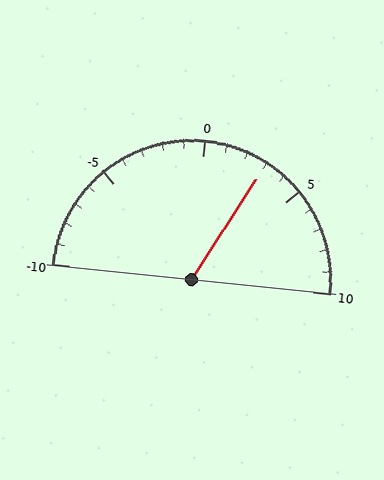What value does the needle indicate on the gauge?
The needle indicates approximately 3.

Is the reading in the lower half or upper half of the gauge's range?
The reading is in the upper half of the range (-10 to 10).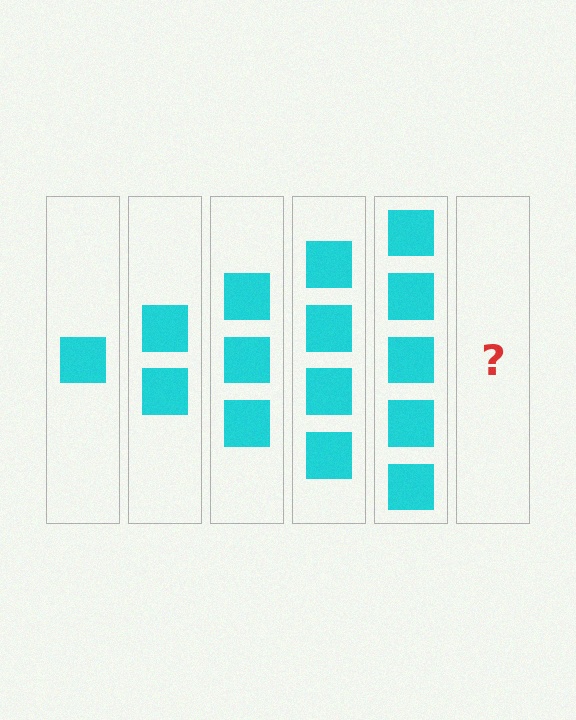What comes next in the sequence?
The next element should be 6 squares.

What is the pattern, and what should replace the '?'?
The pattern is that each step adds one more square. The '?' should be 6 squares.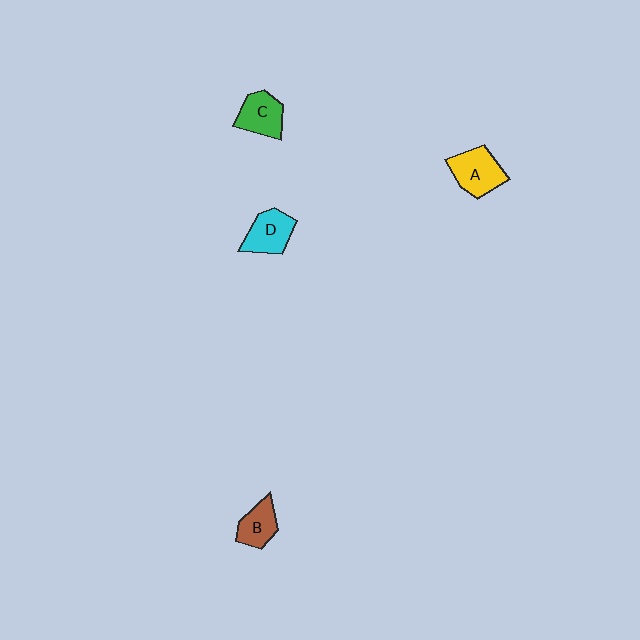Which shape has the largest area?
Shape A (yellow).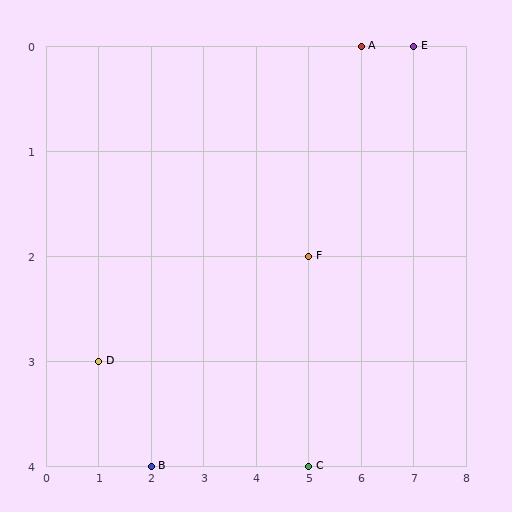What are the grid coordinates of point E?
Point E is at grid coordinates (7, 0).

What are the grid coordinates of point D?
Point D is at grid coordinates (1, 3).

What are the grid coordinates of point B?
Point B is at grid coordinates (2, 4).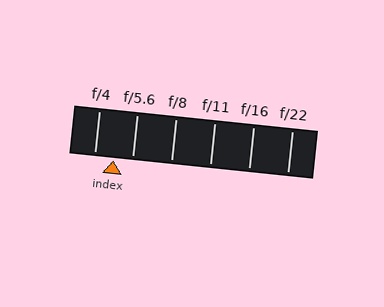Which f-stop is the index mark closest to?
The index mark is closest to f/5.6.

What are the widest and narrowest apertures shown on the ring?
The widest aperture shown is f/4 and the narrowest is f/22.